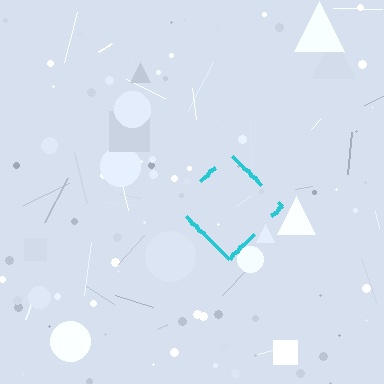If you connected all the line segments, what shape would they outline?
They would outline a diamond.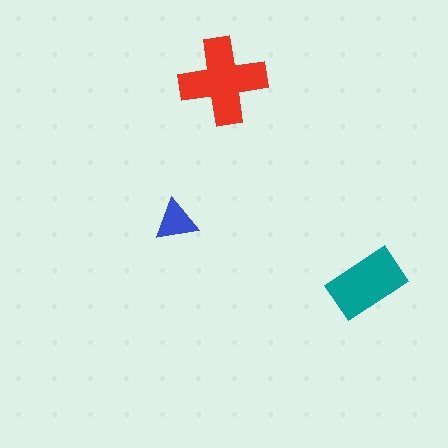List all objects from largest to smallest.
The red cross, the teal rectangle, the blue triangle.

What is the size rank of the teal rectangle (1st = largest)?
2nd.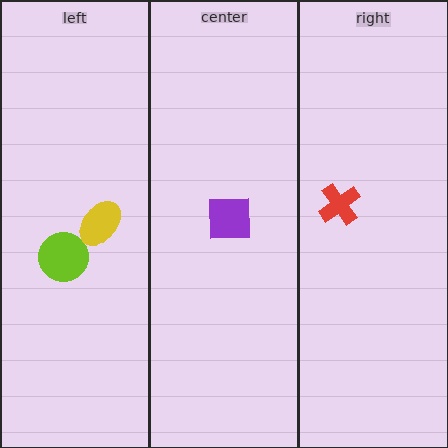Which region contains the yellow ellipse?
The left region.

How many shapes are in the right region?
1.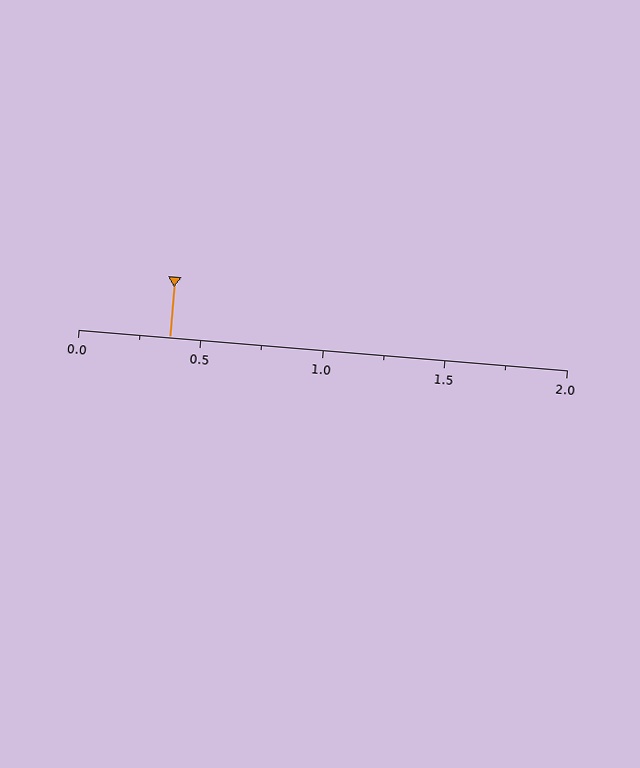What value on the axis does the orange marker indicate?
The marker indicates approximately 0.38.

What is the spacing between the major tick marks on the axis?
The major ticks are spaced 0.5 apart.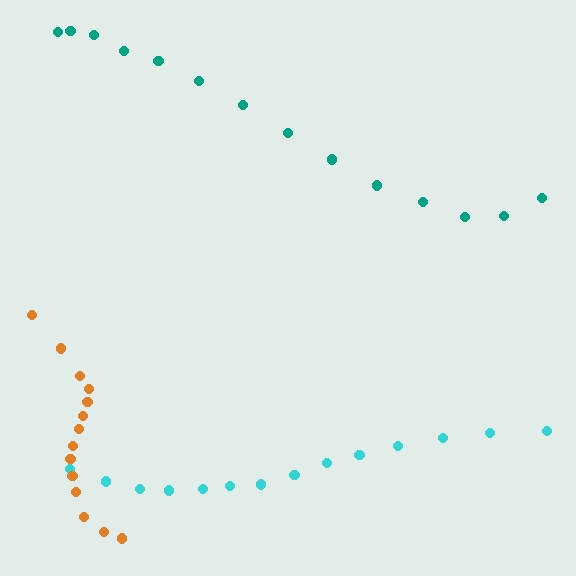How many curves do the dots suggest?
There are 3 distinct paths.